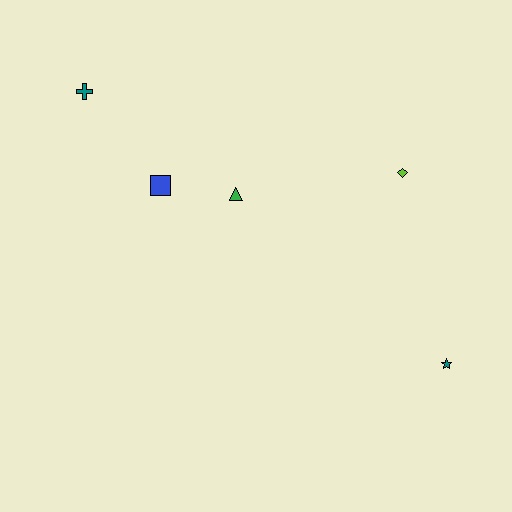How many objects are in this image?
There are 5 objects.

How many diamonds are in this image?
There is 1 diamond.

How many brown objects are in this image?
There are no brown objects.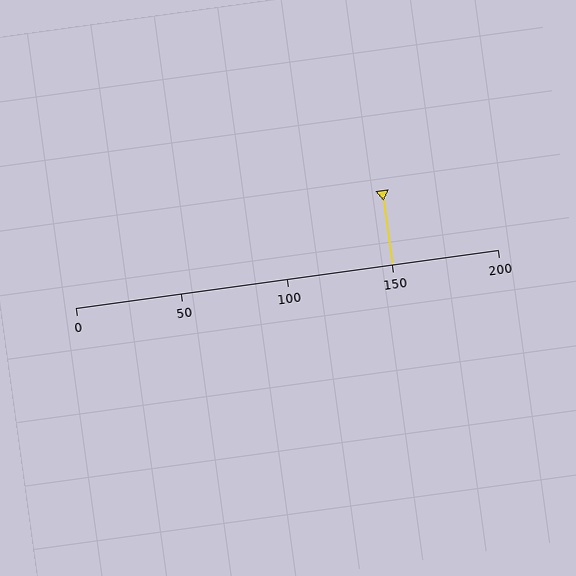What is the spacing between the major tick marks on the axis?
The major ticks are spaced 50 apart.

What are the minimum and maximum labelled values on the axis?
The axis runs from 0 to 200.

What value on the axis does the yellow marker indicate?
The marker indicates approximately 150.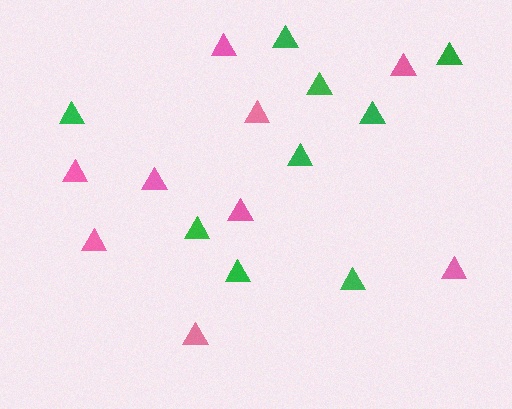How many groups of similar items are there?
There are 2 groups: one group of pink triangles (9) and one group of green triangles (9).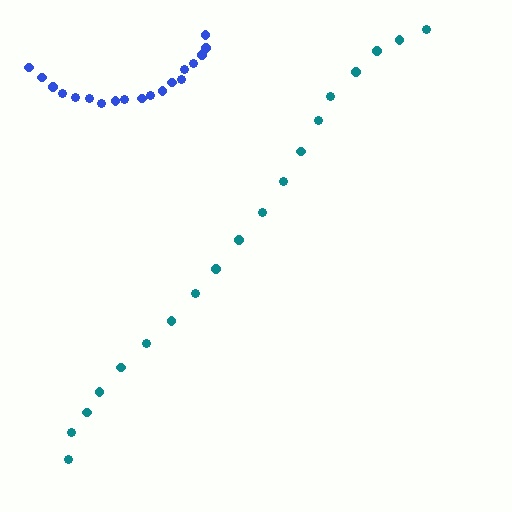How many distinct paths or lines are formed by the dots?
There are 2 distinct paths.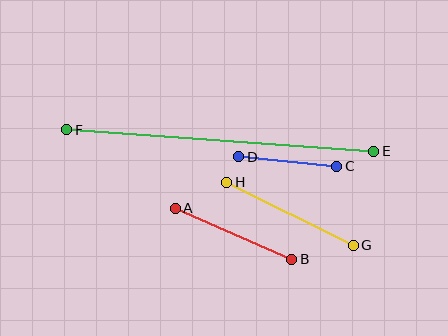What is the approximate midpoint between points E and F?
The midpoint is at approximately (220, 141) pixels.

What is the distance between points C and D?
The distance is approximately 99 pixels.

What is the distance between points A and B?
The distance is approximately 127 pixels.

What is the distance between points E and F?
The distance is approximately 308 pixels.